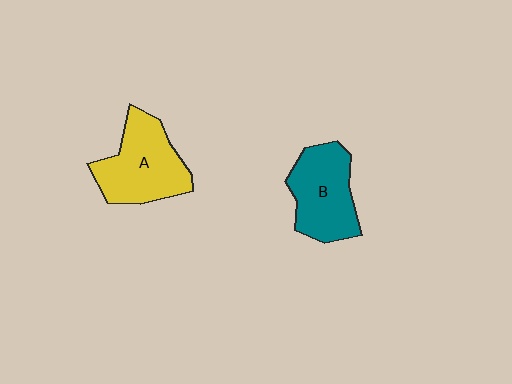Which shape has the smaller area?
Shape B (teal).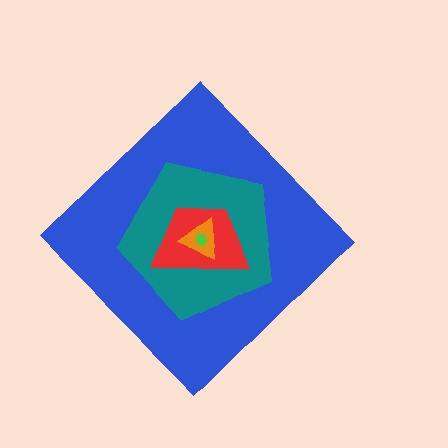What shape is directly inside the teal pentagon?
The red trapezoid.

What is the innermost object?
The lime hexagon.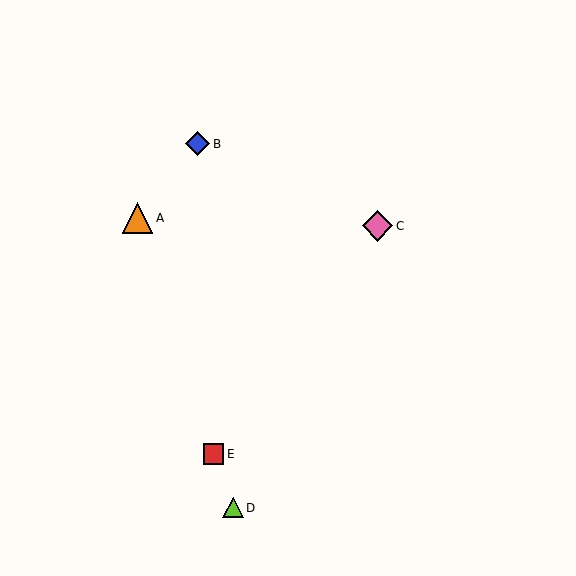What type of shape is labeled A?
Shape A is an orange triangle.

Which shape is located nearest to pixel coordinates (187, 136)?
The blue diamond (labeled B) at (198, 144) is nearest to that location.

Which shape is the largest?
The orange triangle (labeled A) is the largest.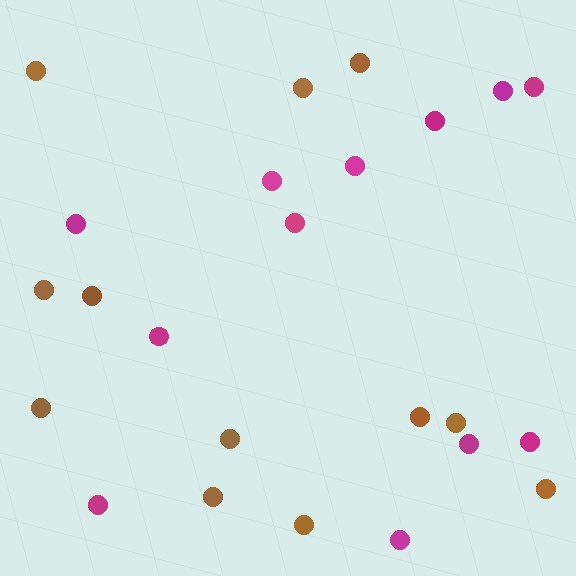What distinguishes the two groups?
There are 2 groups: one group of brown circles (12) and one group of magenta circles (12).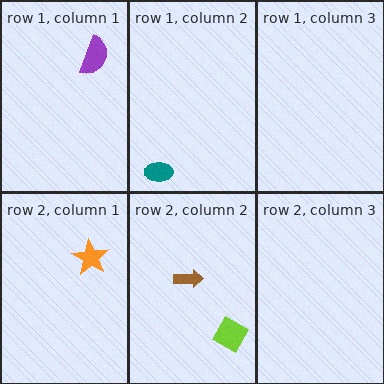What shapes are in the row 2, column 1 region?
The orange star.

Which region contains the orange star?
The row 2, column 1 region.